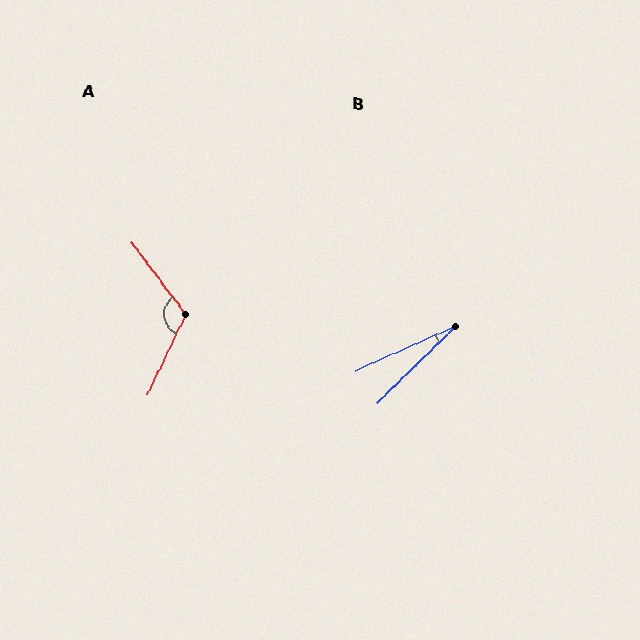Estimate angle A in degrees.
Approximately 118 degrees.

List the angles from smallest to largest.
B (21°), A (118°).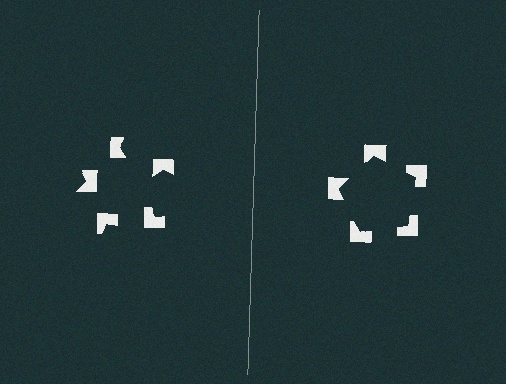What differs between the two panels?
The notched squares are positioned identically on both sides; only the wedge orientations differ. On the right they align to a pentagon; on the left they are misaligned.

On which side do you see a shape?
An illusory pentagon appears on the right side. On the left side the wedge cuts are rotated, so no coherent shape forms.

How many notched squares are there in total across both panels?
10 — 5 on each side.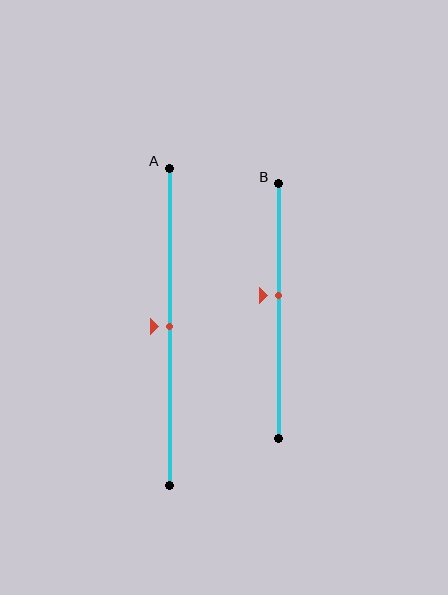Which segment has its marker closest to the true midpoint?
Segment A has its marker closest to the true midpoint.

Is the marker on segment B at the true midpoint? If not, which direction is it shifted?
No, the marker on segment B is shifted upward by about 6% of the segment length.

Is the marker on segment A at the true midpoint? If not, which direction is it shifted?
Yes, the marker on segment A is at the true midpoint.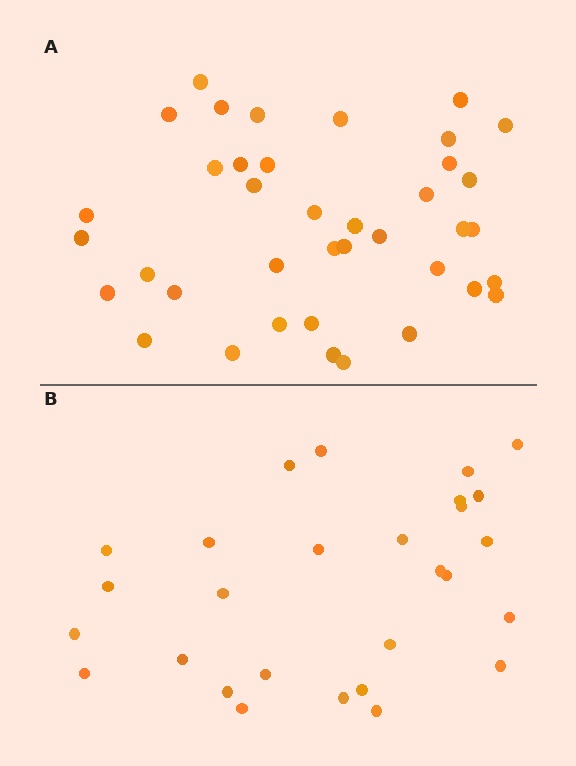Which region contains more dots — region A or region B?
Region A (the top region) has more dots.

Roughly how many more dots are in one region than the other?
Region A has roughly 12 or so more dots than region B.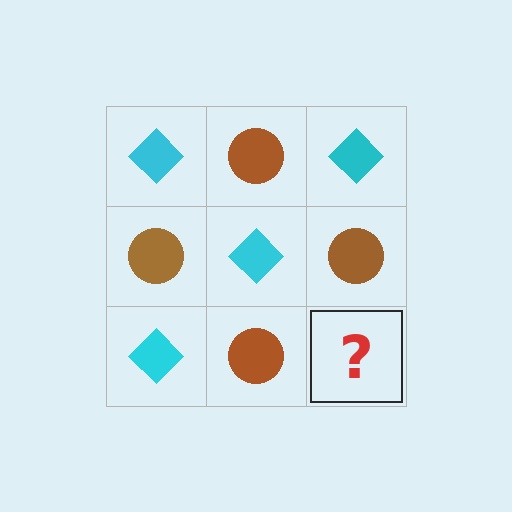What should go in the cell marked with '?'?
The missing cell should contain a cyan diamond.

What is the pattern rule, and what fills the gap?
The rule is that it alternates cyan diamond and brown circle in a checkerboard pattern. The gap should be filled with a cyan diamond.